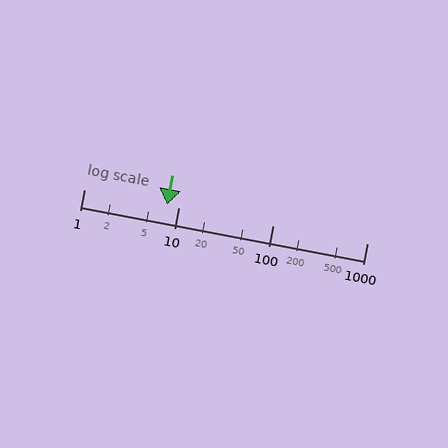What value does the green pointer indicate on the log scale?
The pointer indicates approximately 7.5.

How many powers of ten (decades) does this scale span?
The scale spans 3 decades, from 1 to 1000.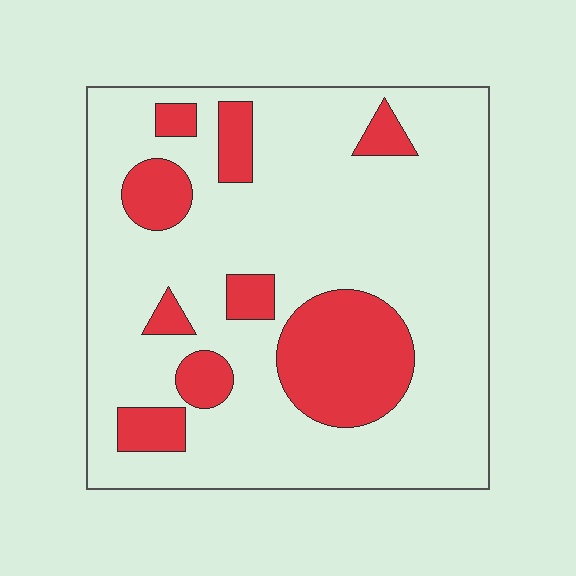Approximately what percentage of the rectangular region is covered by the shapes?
Approximately 20%.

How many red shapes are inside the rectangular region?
9.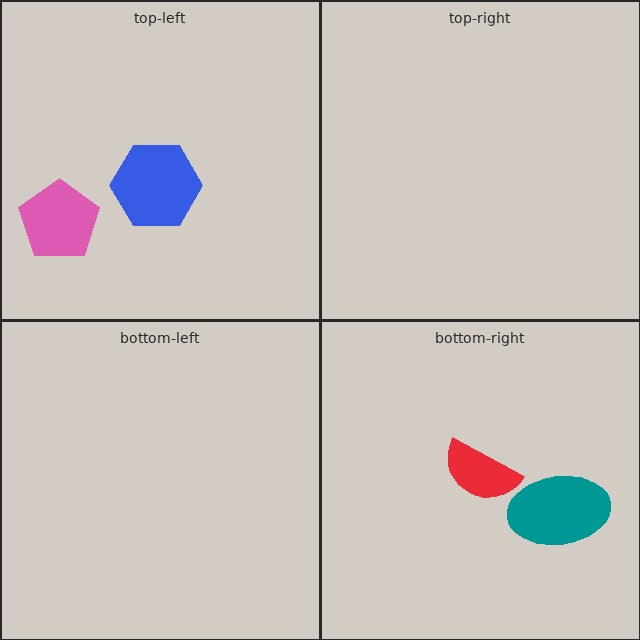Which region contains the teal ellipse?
The bottom-right region.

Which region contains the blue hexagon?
The top-left region.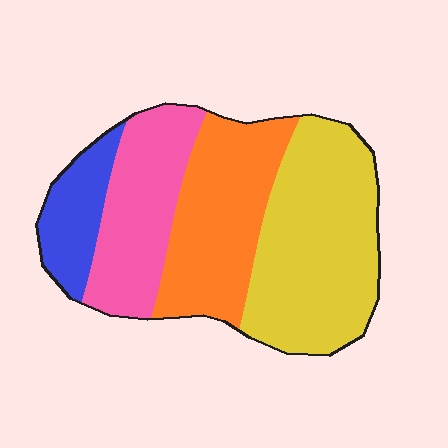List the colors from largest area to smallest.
From largest to smallest: yellow, orange, pink, blue.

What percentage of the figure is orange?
Orange covers 27% of the figure.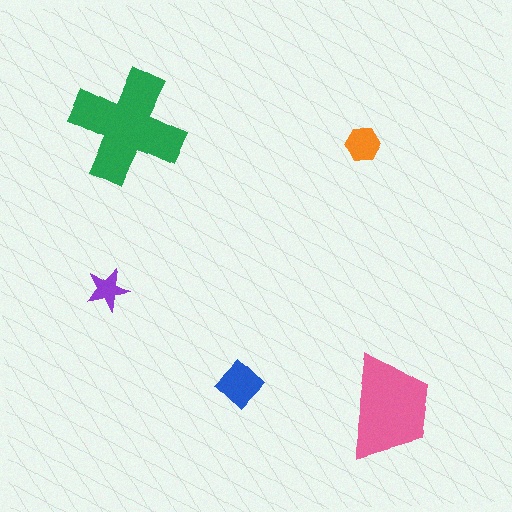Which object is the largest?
The green cross.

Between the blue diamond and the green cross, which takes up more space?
The green cross.